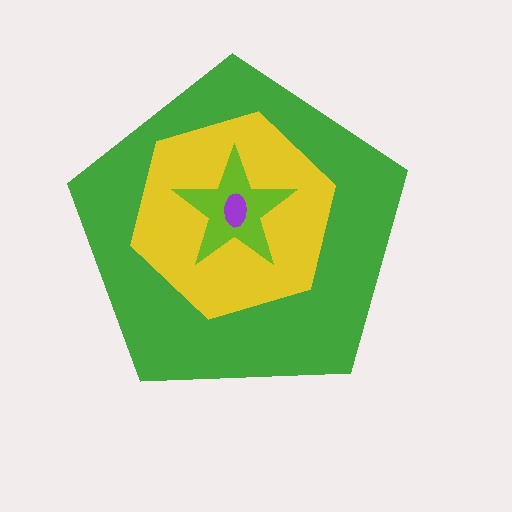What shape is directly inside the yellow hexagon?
The lime star.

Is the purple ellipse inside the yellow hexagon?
Yes.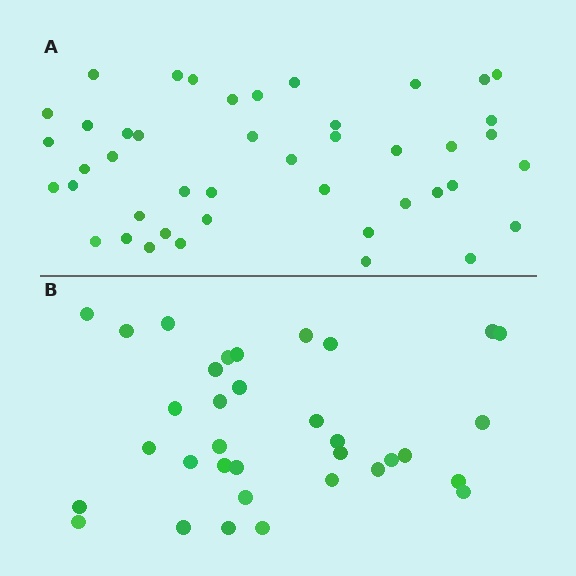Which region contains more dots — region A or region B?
Region A (the top region) has more dots.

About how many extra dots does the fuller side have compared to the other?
Region A has roughly 10 or so more dots than region B.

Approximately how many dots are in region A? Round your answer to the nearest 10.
About 40 dots. (The exact count is 44, which rounds to 40.)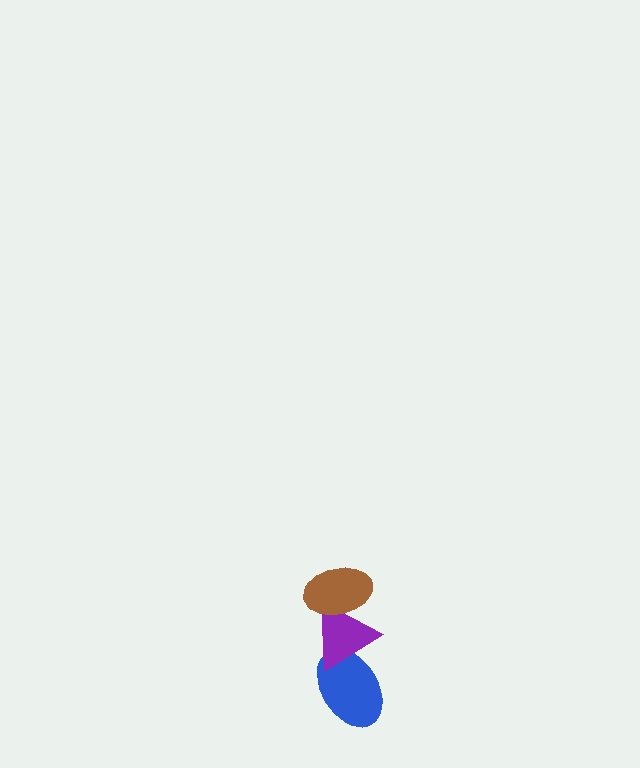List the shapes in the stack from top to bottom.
From top to bottom: the brown ellipse, the purple triangle, the blue ellipse.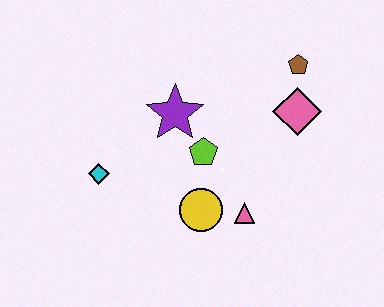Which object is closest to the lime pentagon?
The purple star is closest to the lime pentagon.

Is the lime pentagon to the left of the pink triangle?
Yes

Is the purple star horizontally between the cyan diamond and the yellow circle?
Yes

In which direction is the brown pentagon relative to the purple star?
The brown pentagon is to the right of the purple star.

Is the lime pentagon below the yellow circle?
No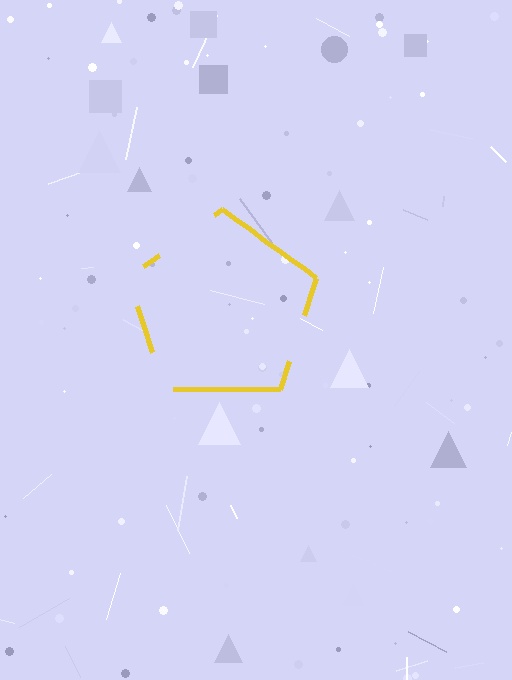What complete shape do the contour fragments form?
The contour fragments form a pentagon.